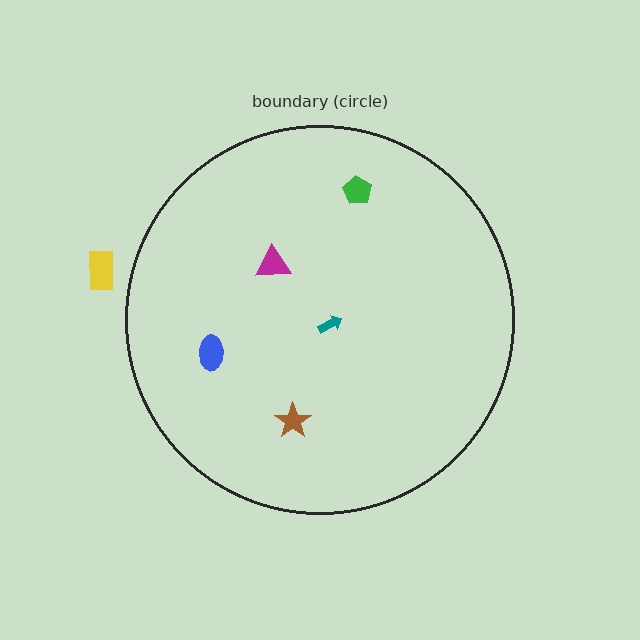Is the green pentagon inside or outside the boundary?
Inside.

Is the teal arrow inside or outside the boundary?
Inside.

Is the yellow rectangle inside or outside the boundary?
Outside.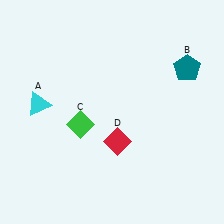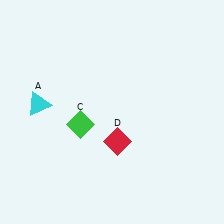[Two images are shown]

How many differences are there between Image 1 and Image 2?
There is 1 difference between the two images.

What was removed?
The teal pentagon (B) was removed in Image 2.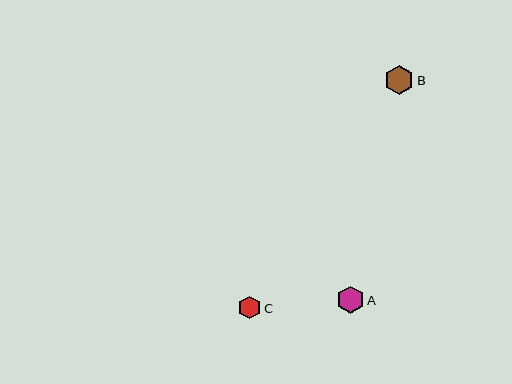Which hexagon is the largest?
Hexagon B is the largest with a size of approximately 29 pixels.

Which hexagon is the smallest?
Hexagon C is the smallest with a size of approximately 23 pixels.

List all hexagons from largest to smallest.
From largest to smallest: B, A, C.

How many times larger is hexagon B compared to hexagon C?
Hexagon B is approximately 1.3 times the size of hexagon C.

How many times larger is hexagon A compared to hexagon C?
Hexagon A is approximately 1.2 times the size of hexagon C.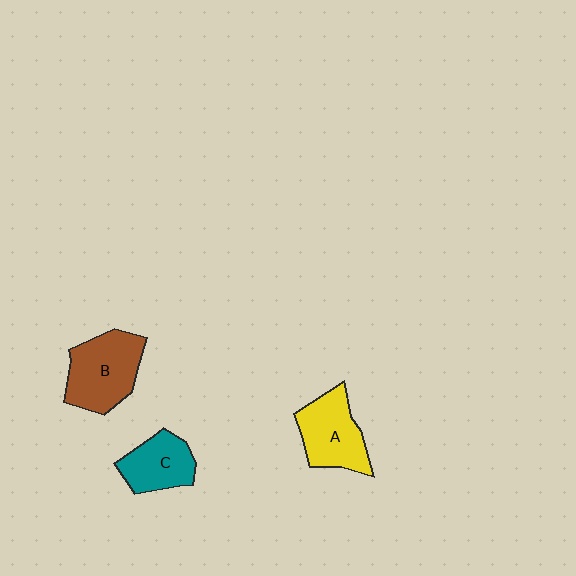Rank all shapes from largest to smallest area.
From largest to smallest: B (brown), A (yellow), C (teal).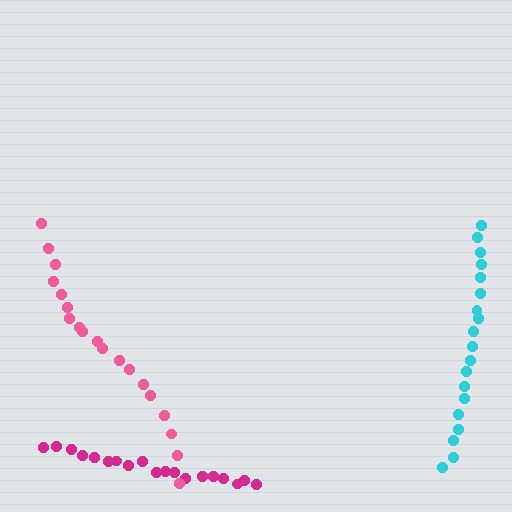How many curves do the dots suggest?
There are 3 distinct paths.